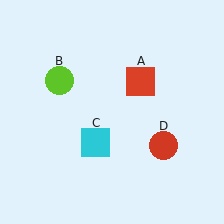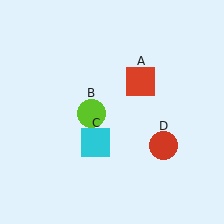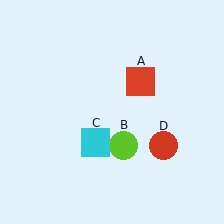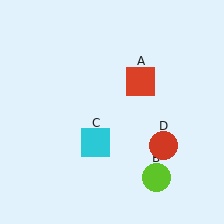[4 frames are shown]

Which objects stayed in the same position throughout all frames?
Red square (object A) and cyan square (object C) and red circle (object D) remained stationary.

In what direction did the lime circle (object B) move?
The lime circle (object B) moved down and to the right.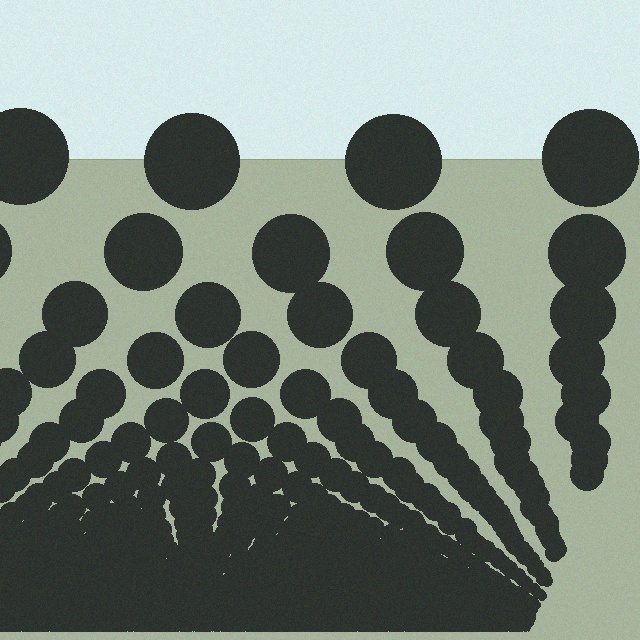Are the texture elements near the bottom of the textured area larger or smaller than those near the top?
Smaller. The gradient is inverted — elements near the bottom are smaller and denser.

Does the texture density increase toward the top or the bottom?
Density increases toward the bottom.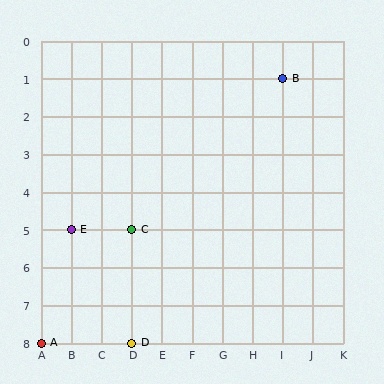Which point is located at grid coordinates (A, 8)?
Point A is at (A, 8).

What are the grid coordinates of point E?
Point E is at grid coordinates (B, 5).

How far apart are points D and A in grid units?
Points D and A are 3 columns apart.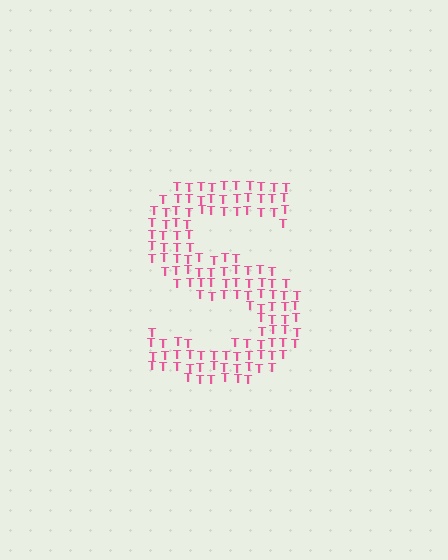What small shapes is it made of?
It is made of small letter T's.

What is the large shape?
The large shape is the letter S.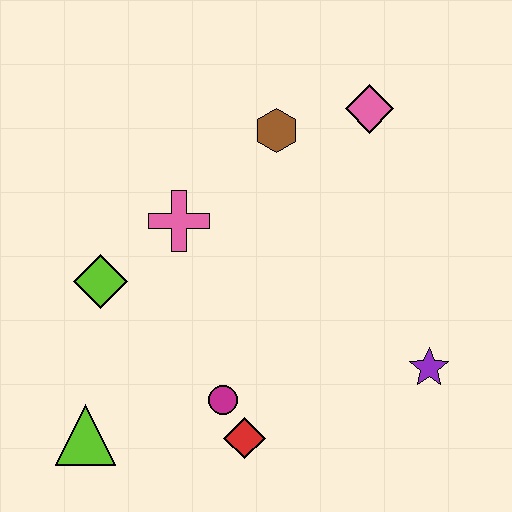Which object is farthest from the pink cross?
The purple star is farthest from the pink cross.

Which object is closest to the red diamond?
The magenta circle is closest to the red diamond.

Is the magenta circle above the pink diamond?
No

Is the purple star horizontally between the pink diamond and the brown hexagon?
No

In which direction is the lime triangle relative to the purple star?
The lime triangle is to the left of the purple star.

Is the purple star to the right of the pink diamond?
Yes